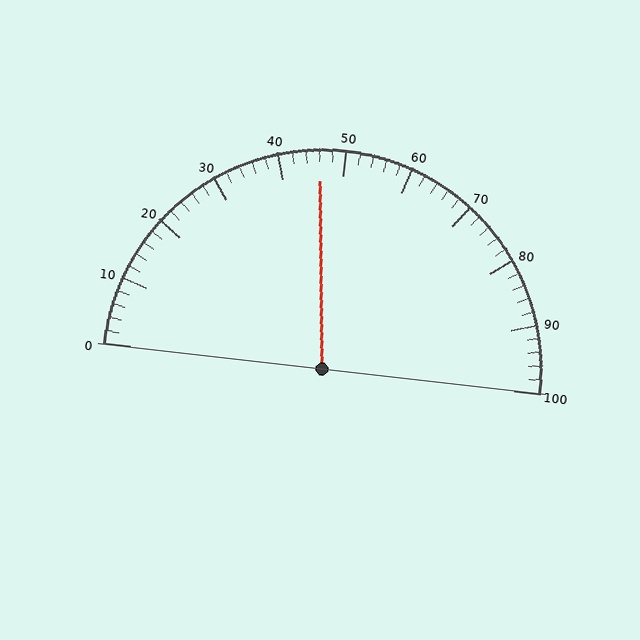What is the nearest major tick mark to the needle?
The nearest major tick mark is 50.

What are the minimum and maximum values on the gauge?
The gauge ranges from 0 to 100.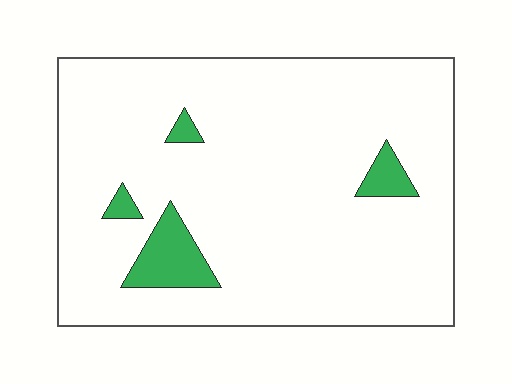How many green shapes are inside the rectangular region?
4.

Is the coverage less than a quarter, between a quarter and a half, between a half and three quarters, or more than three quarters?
Less than a quarter.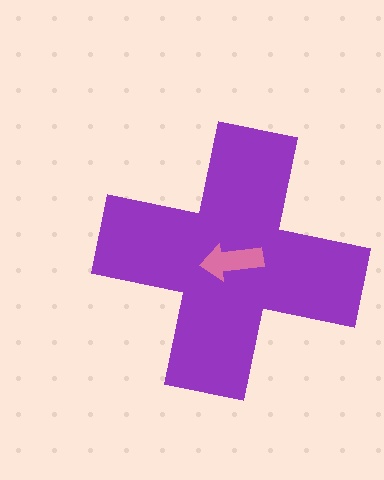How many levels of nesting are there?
2.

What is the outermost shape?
The purple cross.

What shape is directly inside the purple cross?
The pink arrow.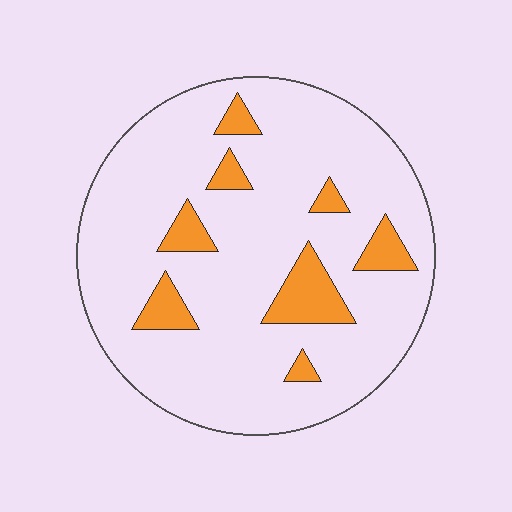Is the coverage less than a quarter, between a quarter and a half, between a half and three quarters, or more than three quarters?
Less than a quarter.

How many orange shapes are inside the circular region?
8.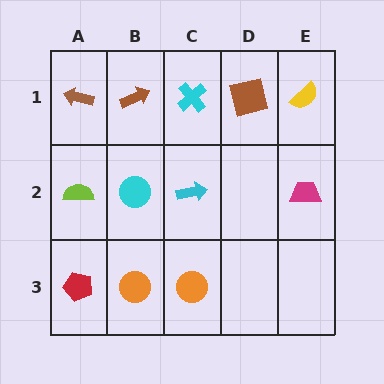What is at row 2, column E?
A magenta trapezoid.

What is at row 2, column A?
A lime semicircle.